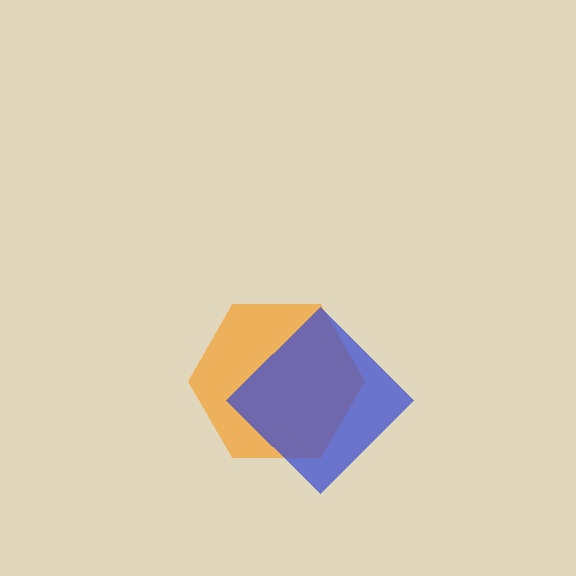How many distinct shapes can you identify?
There are 2 distinct shapes: an orange hexagon, a blue diamond.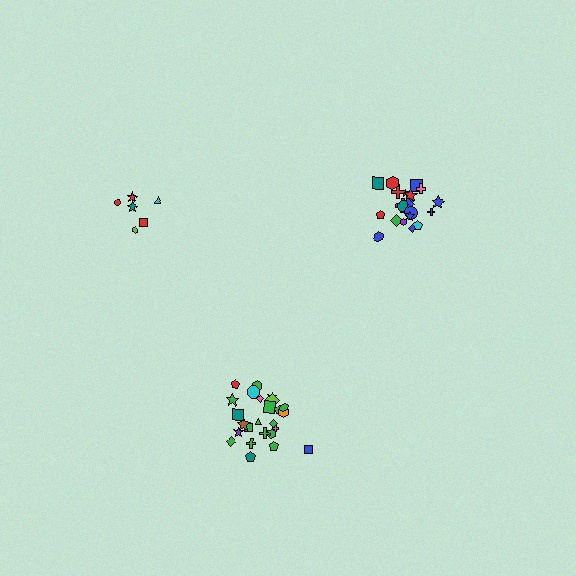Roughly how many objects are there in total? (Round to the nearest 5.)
Roughly 55 objects in total.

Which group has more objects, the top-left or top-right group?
The top-right group.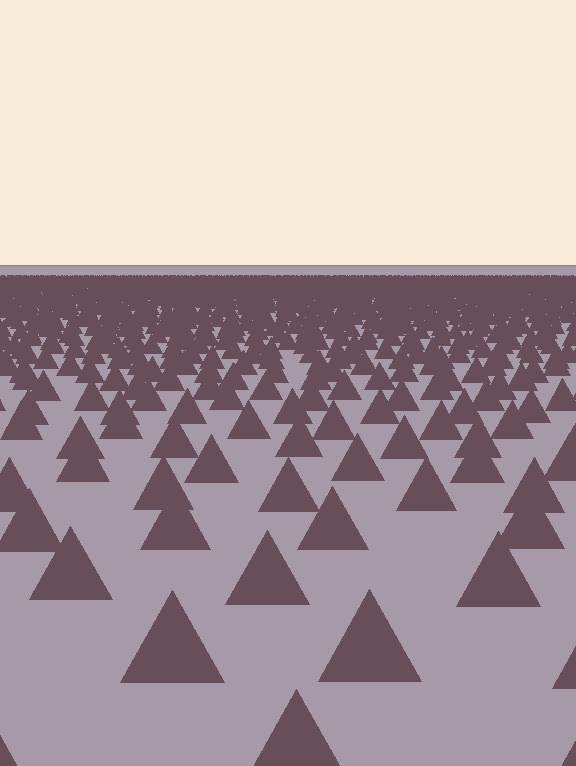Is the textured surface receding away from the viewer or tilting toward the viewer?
The surface is receding away from the viewer. Texture elements get smaller and denser toward the top.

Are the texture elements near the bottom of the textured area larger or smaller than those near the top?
Larger. Near the bottom, elements are closer to the viewer and appear at a bigger on-screen size.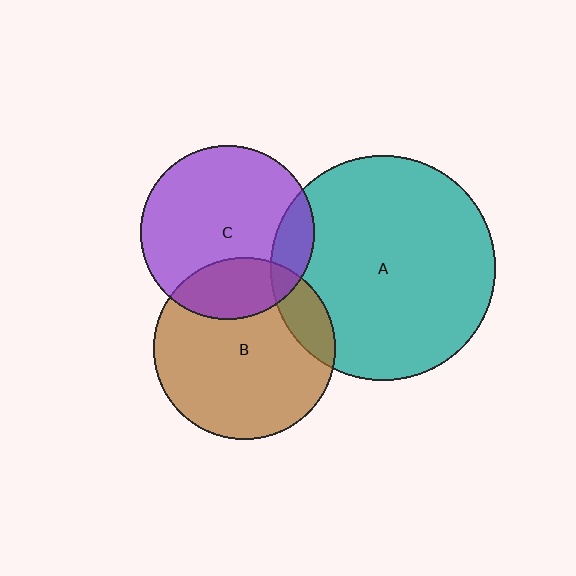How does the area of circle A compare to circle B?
Approximately 1.5 times.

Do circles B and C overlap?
Yes.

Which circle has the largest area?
Circle A (teal).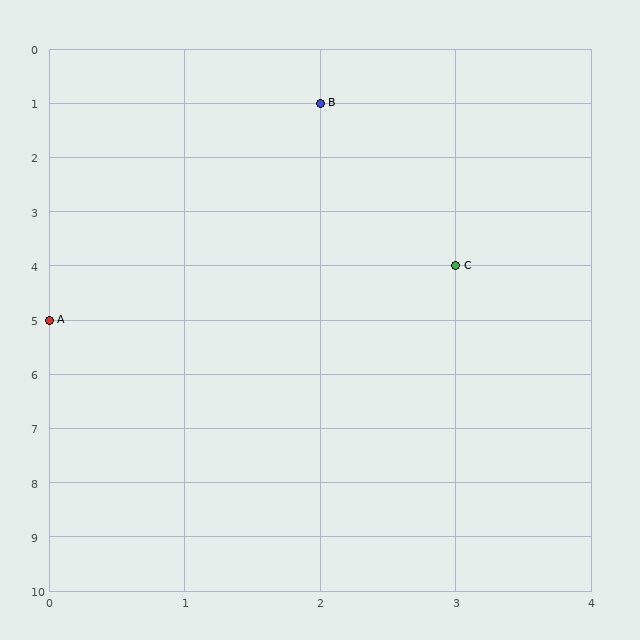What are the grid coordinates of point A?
Point A is at grid coordinates (0, 5).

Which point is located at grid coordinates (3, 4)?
Point C is at (3, 4).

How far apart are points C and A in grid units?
Points C and A are 3 columns and 1 row apart (about 3.2 grid units diagonally).